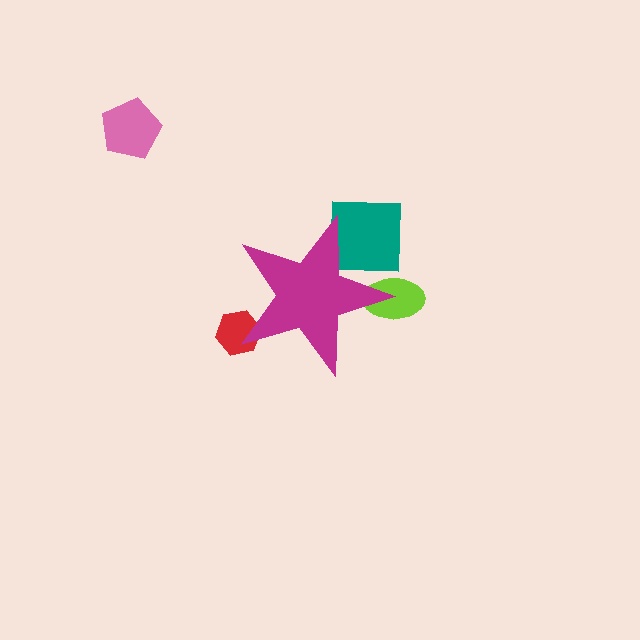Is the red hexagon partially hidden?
Yes, the red hexagon is partially hidden behind the magenta star.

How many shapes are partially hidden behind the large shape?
3 shapes are partially hidden.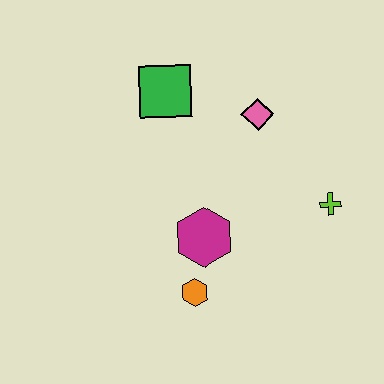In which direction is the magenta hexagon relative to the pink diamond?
The magenta hexagon is below the pink diamond.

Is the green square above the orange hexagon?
Yes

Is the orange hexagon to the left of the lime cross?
Yes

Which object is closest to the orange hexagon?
The magenta hexagon is closest to the orange hexagon.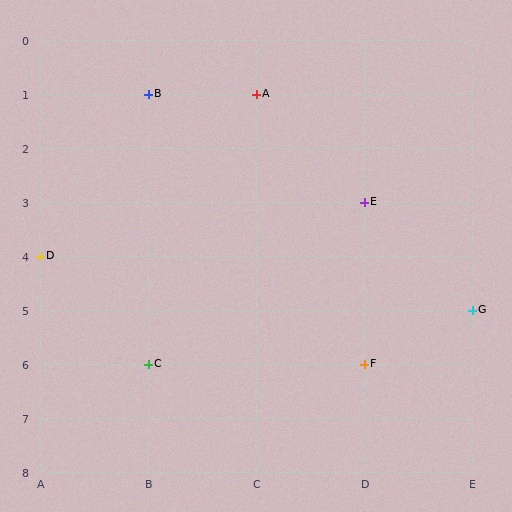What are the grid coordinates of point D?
Point D is at grid coordinates (A, 4).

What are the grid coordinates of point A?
Point A is at grid coordinates (C, 1).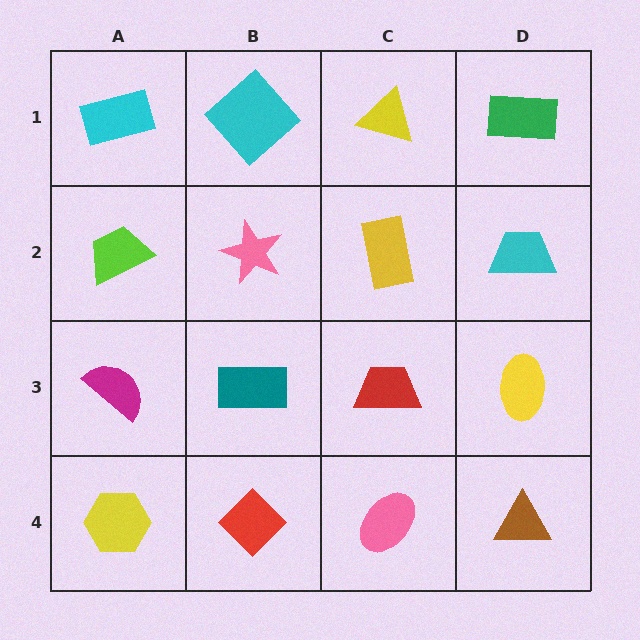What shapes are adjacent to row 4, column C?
A red trapezoid (row 3, column C), a red diamond (row 4, column B), a brown triangle (row 4, column D).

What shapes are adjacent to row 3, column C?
A yellow rectangle (row 2, column C), a pink ellipse (row 4, column C), a teal rectangle (row 3, column B), a yellow ellipse (row 3, column D).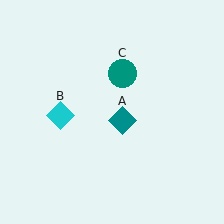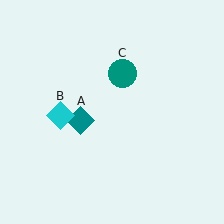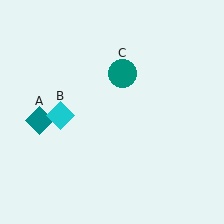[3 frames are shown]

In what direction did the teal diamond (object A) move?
The teal diamond (object A) moved left.